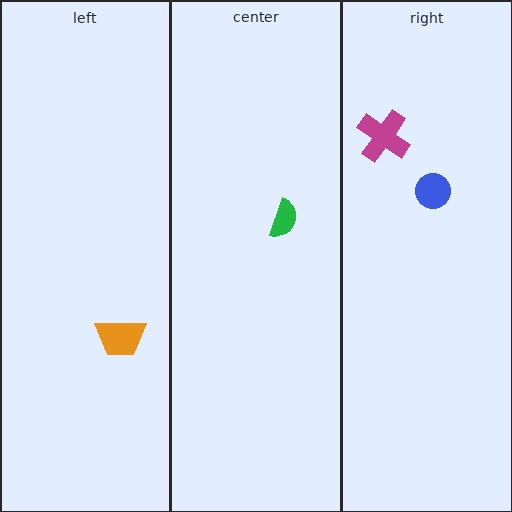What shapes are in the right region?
The blue circle, the magenta cross.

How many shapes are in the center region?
1.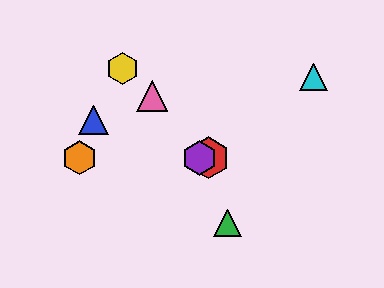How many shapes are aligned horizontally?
3 shapes (the red hexagon, the purple hexagon, the orange hexagon) are aligned horizontally.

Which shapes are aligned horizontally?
The red hexagon, the purple hexagon, the orange hexagon are aligned horizontally.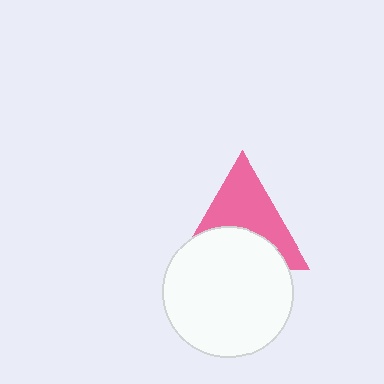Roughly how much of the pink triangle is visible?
About half of it is visible (roughly 55%).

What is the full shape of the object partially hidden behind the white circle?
The partially hidden object is a pink triangle.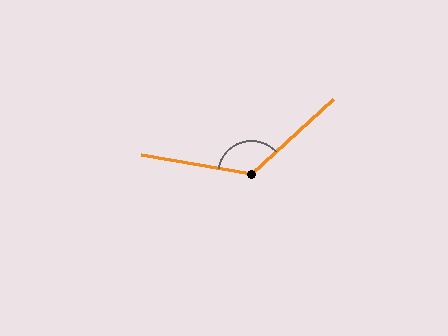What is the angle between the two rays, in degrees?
Approximately 128 degrees.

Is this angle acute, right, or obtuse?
It is obtuse.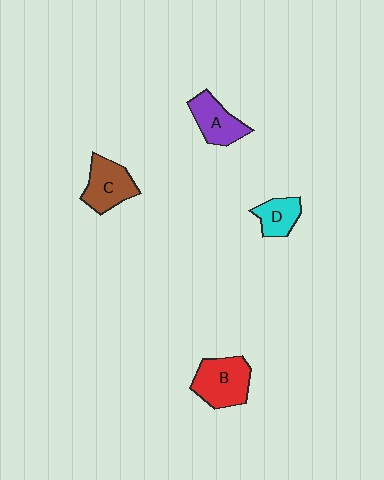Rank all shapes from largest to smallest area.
From largest to smallest: B (red), C (brown), A (purple), D (cyan).